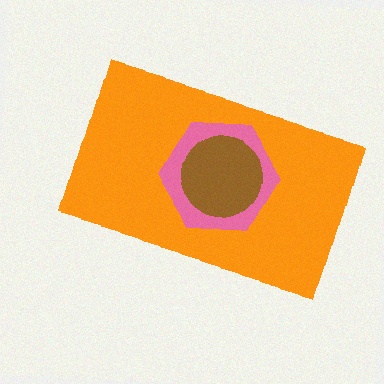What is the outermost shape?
The orange rectangle.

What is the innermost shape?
The brown circle.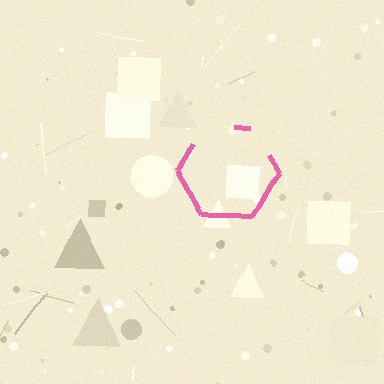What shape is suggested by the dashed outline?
The dashed outline suggests a hexagon.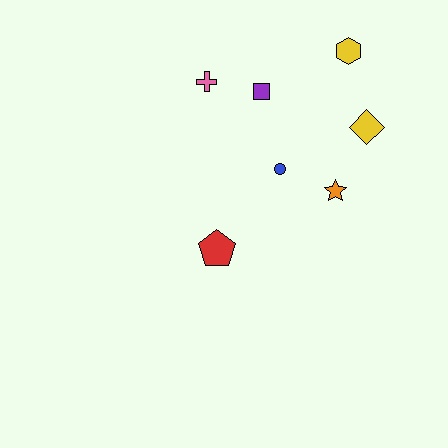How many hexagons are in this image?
There is 1 hexagon.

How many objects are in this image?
There are 7 objects.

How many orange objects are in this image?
There is 1 orange object.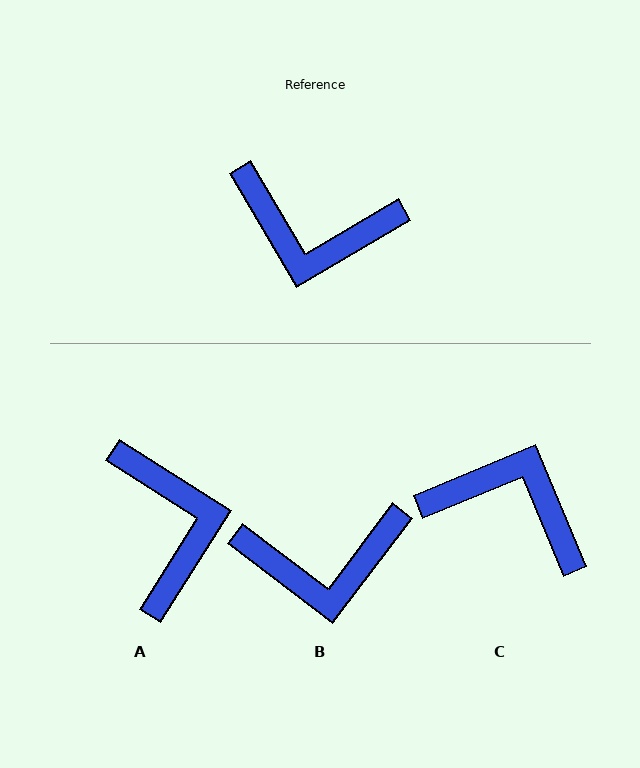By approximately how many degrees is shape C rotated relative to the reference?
Approximately 172 degrees counter-clockwise.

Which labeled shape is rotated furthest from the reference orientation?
C, about 172 degrees away.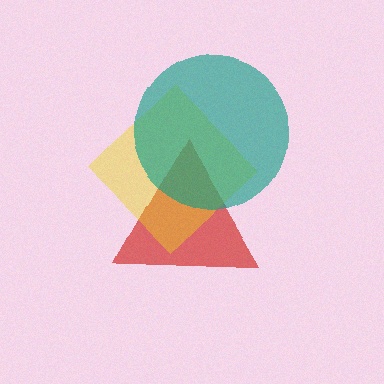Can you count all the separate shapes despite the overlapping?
Yes, there are 3 separate shapes.